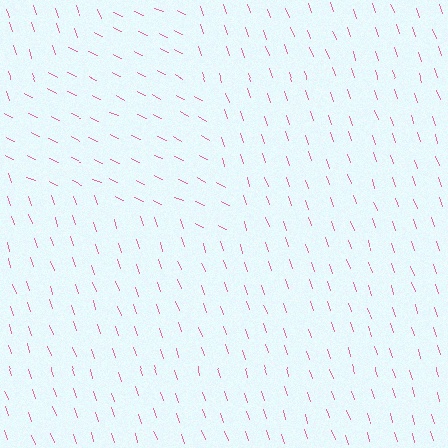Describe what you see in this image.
The image is filled with small pink line segments. A triangle region in the image has lines oriented differently from the surrounding lines, creating a visible texture boundary.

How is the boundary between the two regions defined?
The boundary is defined purely by a change in line orientation (approximately 45 degrees difference). All lines are the same color and thickness.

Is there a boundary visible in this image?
Yes, there is a texture boundary formed by a change in line orientation.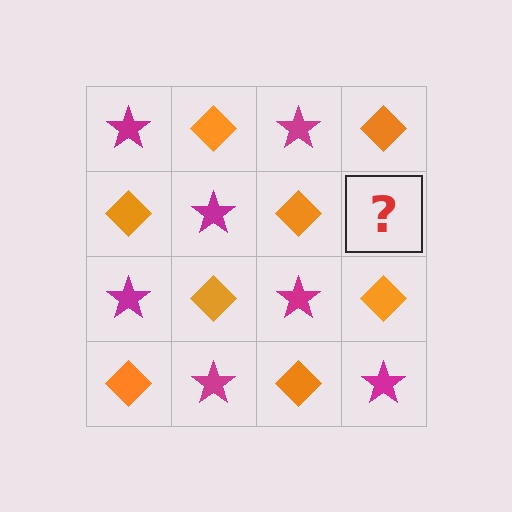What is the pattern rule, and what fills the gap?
The rule is that it alternates magenta star and orange diamond in a checkerboard pattern. The gap should be filled with a magenta star.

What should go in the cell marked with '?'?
The missing cell should contain a magenta star.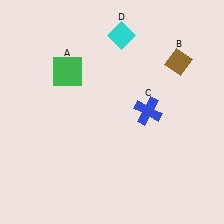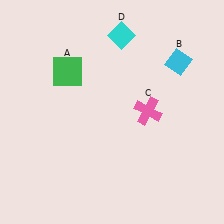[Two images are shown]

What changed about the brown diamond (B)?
In Image 1, B is brown. In Image 2, it changed to cyan.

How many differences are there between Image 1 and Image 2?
There are 2 differences between the two images.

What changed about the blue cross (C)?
In Image 1, C is blue. In Image 2, it changed to pink.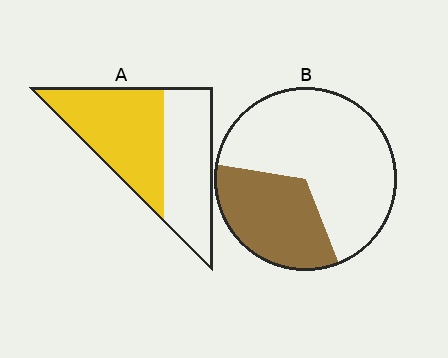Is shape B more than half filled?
No.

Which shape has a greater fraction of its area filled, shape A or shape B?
Shape A.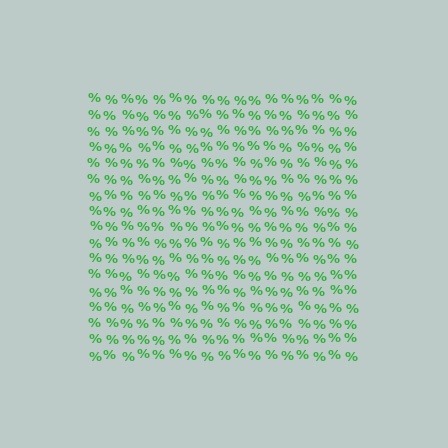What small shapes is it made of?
It is made of small percent signs.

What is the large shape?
The large shape is a square.